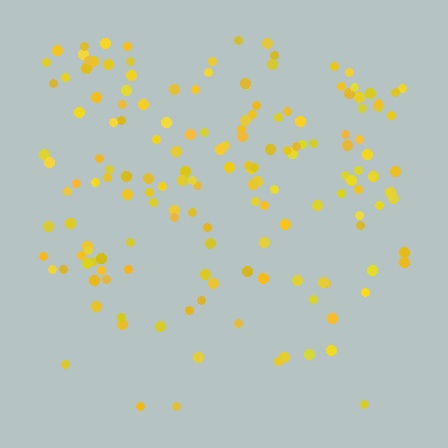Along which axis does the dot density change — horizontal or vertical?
Vertical.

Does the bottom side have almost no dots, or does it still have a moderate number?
Still a moderate number, just noticeably fewer than the top.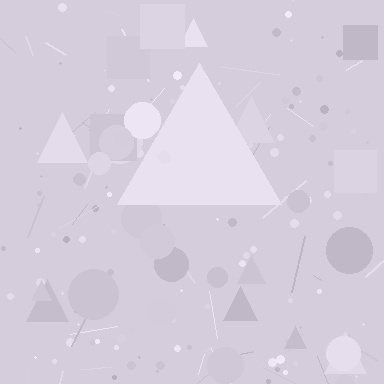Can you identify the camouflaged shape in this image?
The camouflaged shape is a triangle.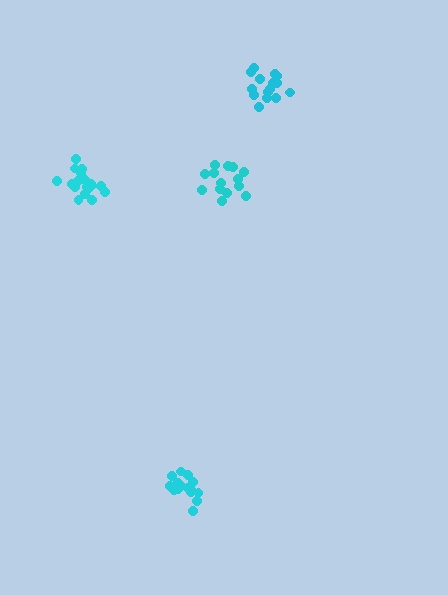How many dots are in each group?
Group 1: 18 dots, Group 2: 16 dots, Group 3: 17 dots, Group 4: 14 dots (65 total).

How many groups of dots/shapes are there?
There are 4 groups.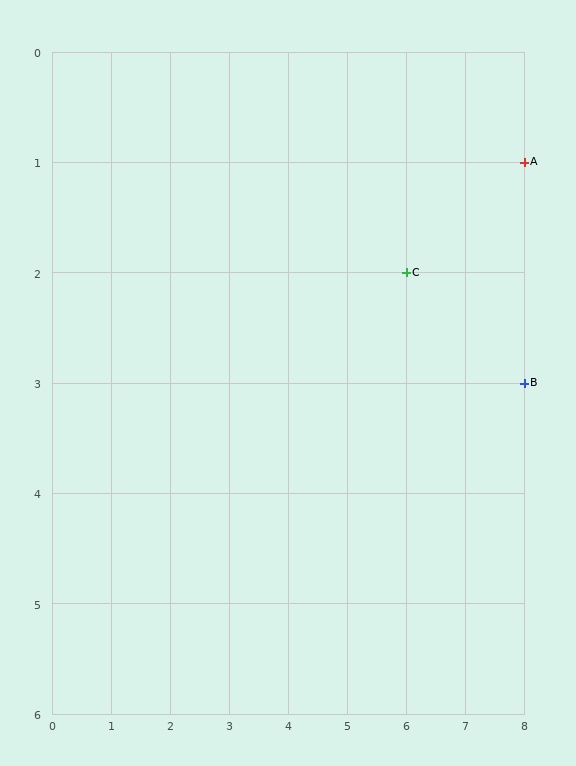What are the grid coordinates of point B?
Point B is at grid coordinates (8, 3).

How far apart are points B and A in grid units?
Points B and A are 2 rows apart.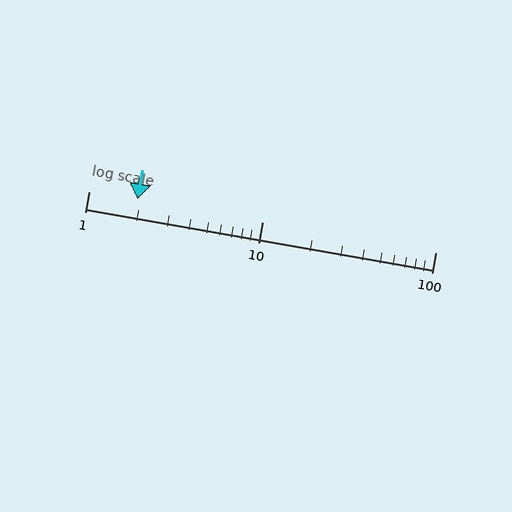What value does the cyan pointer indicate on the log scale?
The pointer indicates approximately 1.9.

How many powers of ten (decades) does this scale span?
The scale spans 2 decades, from 1 to 100.